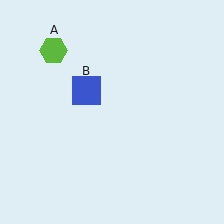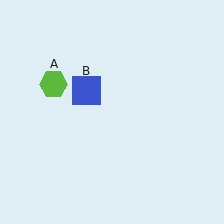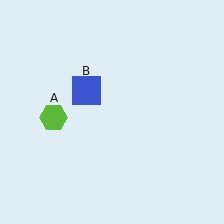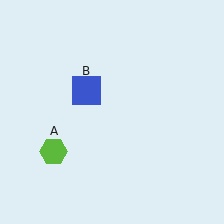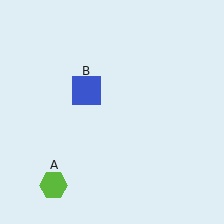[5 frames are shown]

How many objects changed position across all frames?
1 object changed position: lime hexagon (object A).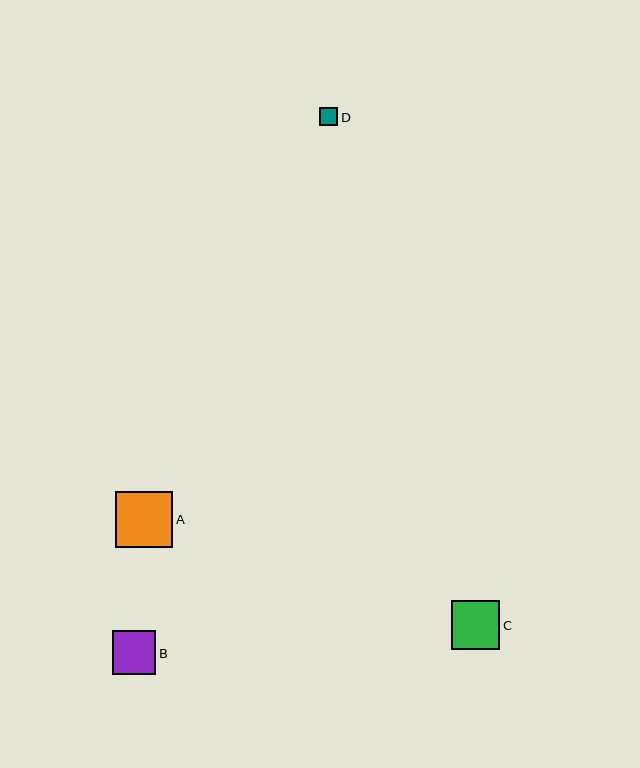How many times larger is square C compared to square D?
Square C is approximately 2.7 times the size of square D.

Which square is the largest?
Square A is the largest with a size of approximately 57 pixels.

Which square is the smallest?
Square D is the smallest with a size of approximately 18 pixels.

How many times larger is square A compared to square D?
Square A is approximately 3.1 times the size of square D.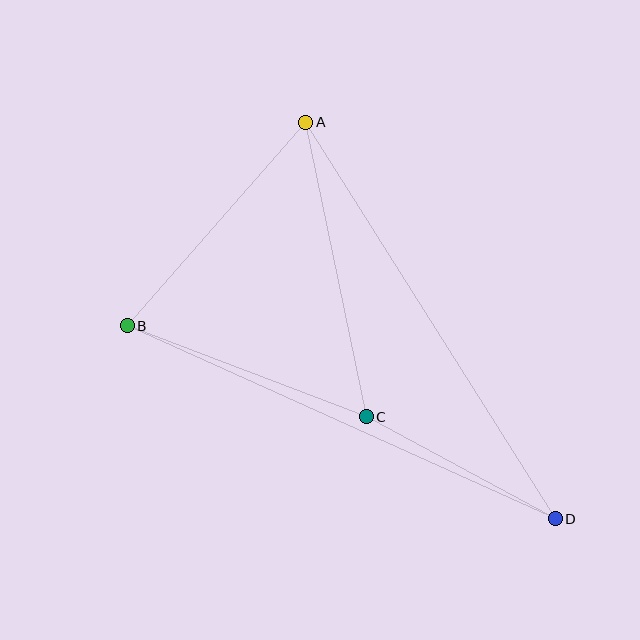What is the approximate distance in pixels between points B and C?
The distance between B and C is approximately 256 pixels.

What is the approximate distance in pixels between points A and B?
The distance between A and B is approximately 271 pixels.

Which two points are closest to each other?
Points C and D are closest to each other.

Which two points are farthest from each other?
Points B and D are farthest from each other.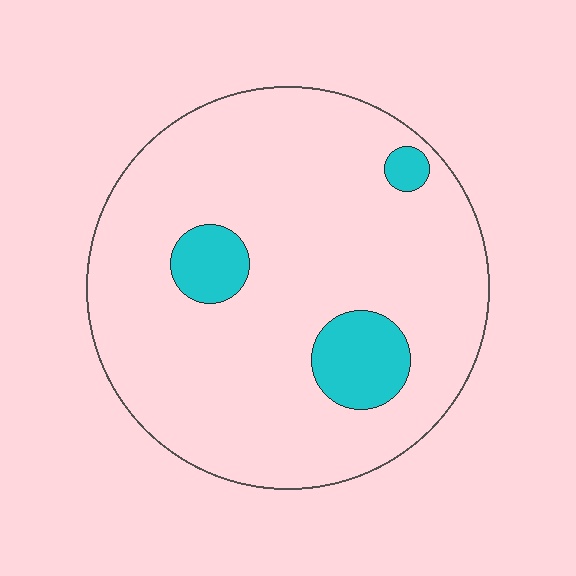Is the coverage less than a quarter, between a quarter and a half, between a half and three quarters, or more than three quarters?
Less than a quarter.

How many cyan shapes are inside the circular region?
3.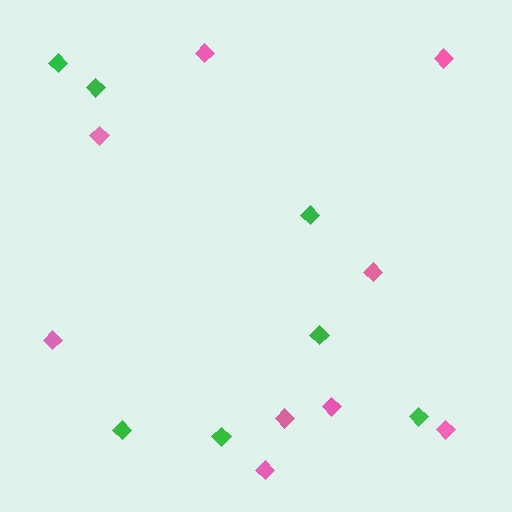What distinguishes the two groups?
There are 2 groups: one group of green diamonds (7) and one group of pink diamonds (9).